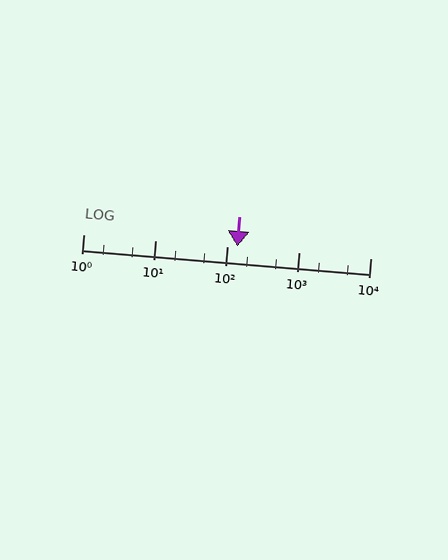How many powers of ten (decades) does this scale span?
The scale spans 4 decades, from 1 to 10000.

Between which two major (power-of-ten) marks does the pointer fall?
The pointer is between 100 and 1000.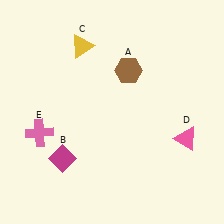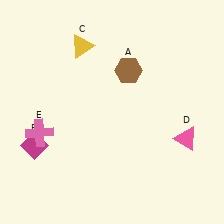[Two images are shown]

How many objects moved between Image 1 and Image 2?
1 object moved between the two images.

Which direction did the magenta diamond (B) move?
The magenta diamond (B) moved left.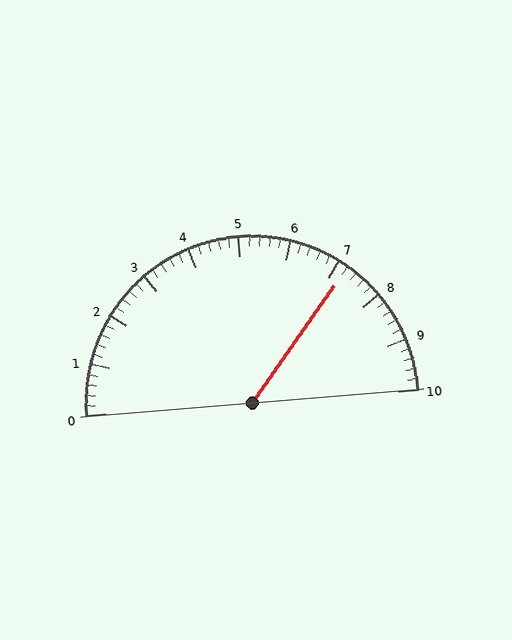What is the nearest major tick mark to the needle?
The nearest major tick mark is 7.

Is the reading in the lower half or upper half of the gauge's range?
The reading is in the upper half of the range (0 to 10).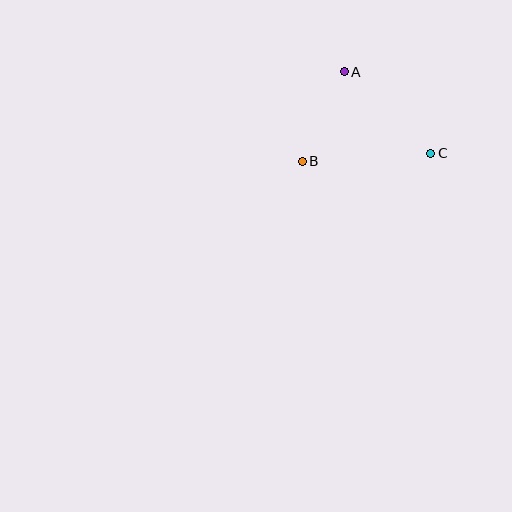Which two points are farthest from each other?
Points B and C are farthest from each other.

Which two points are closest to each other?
Points A and B are closest to each other.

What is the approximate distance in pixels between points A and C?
The distance between A and C is approximately 119 pixels.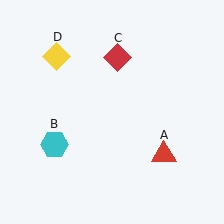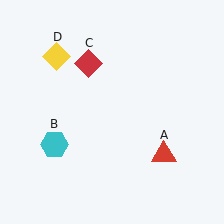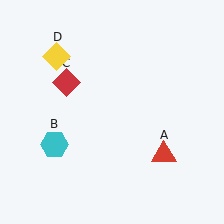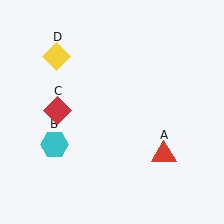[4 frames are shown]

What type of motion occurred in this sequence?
The red diamond (object C) rotated counterclockwise around the center of the scene.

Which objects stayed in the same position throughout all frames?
Red triangle (object A) and cyan hexagon (object B) and yellow diamond (object D) remained stationary.